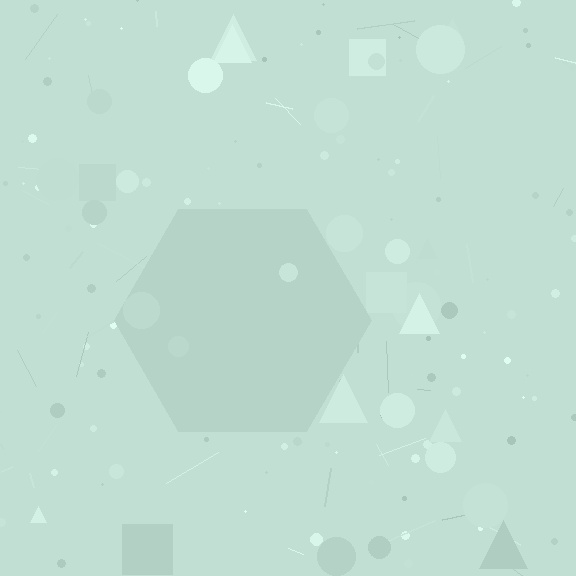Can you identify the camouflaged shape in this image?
The camouflaged shape is a hexagon.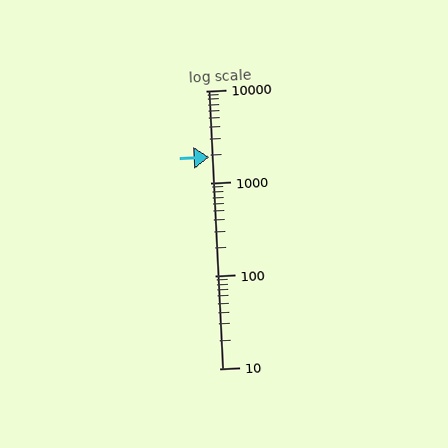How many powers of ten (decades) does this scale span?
The scale spans 3 decades, from 10 to 10000.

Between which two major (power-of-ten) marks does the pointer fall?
The pointer is between 1000 and 10000.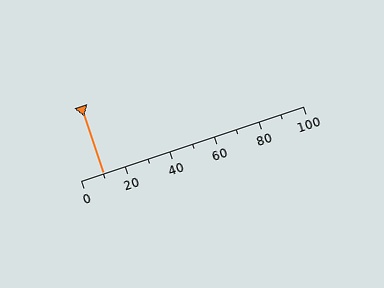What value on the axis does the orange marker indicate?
The marker indicates approximately 10.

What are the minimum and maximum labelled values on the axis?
The axis runs from 0 to 100.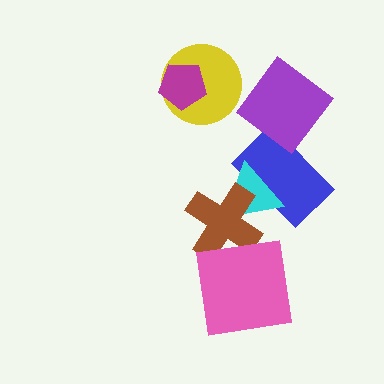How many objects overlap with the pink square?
1 object overlaps with the pink square.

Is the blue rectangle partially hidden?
Yes, it is partially covered by another shape.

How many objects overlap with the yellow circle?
1 object overlaps with the yellow circle.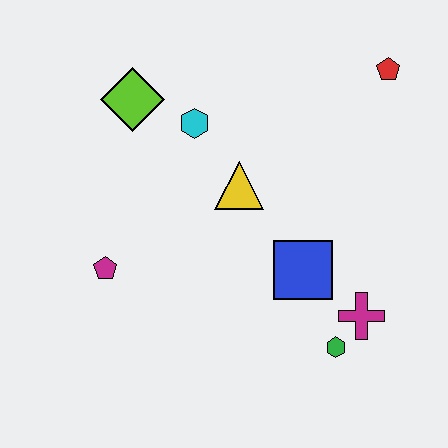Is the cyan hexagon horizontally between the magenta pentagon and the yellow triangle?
Yes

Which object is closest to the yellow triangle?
The cyan hexagon is closest to the yellow triangle.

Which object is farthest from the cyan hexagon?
The green hexagon is farthest from the cyan hexagon.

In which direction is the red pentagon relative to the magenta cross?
The red pentagon is above the magenta cross.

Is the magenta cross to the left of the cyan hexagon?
No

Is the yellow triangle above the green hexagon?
Yes